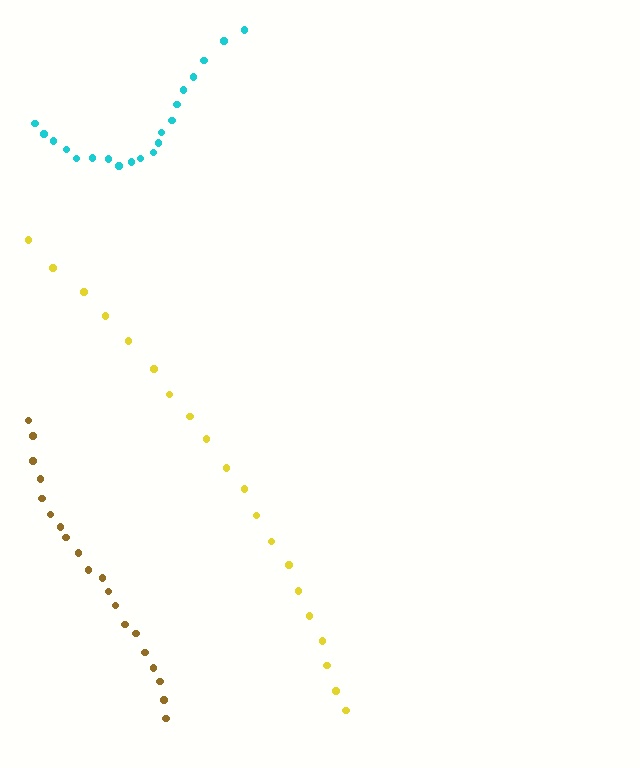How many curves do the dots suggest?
There are 3 distinct paths.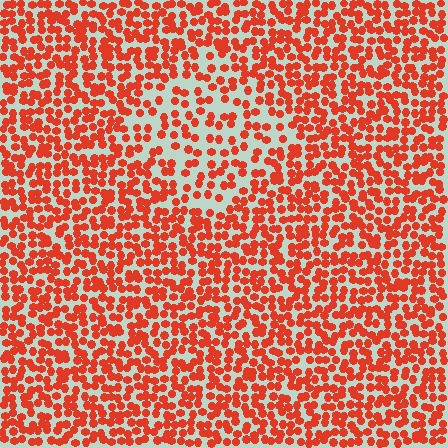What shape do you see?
I see a diamond.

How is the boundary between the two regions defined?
The boundary is defined by a change in element density (approximately 1.8x ratio). All elements are the same color, size, and shape.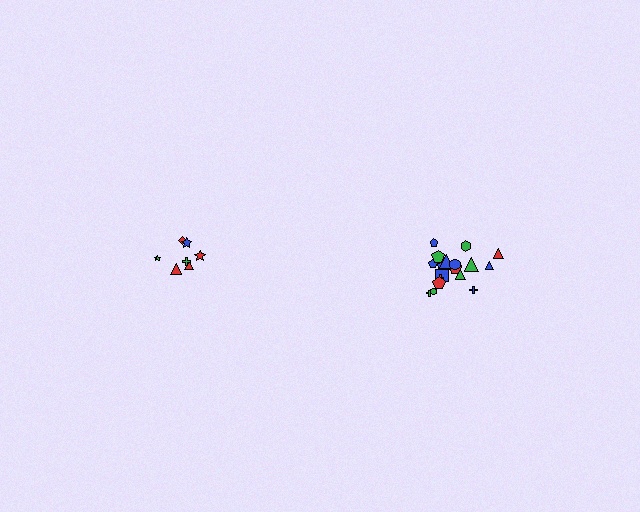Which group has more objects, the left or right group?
The right group.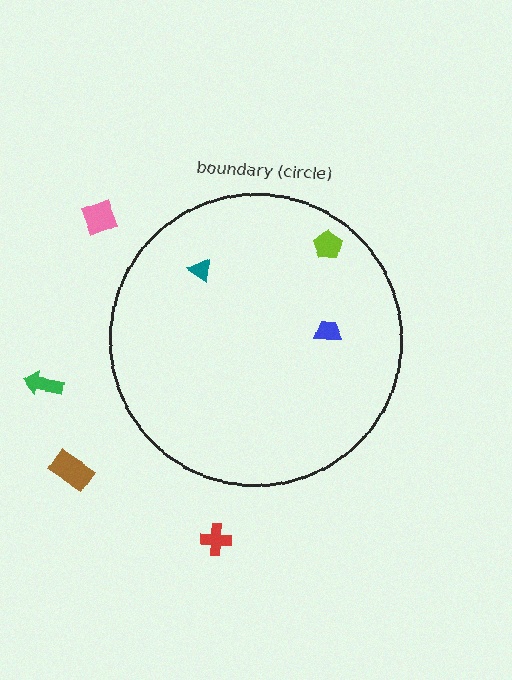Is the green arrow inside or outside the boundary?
Outside.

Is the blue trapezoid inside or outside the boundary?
Inside.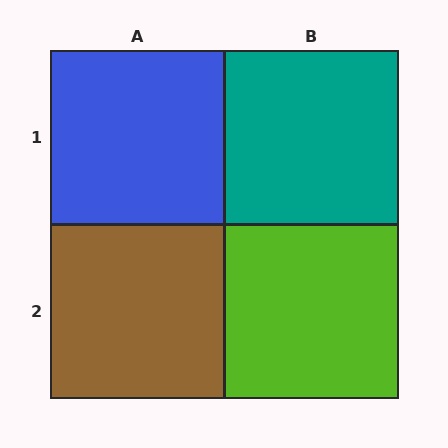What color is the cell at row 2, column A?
Brown.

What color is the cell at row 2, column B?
Lime.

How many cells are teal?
1 cell is teal.